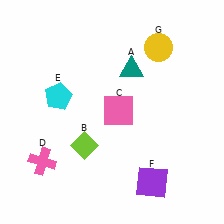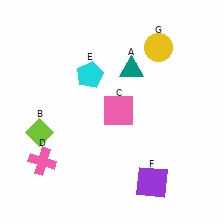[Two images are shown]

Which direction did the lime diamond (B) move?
The lime diamond (B) moved left.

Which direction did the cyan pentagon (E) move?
The cyan pentagon (E) moved right.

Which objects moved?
The objects that moved are: the lime diamond (B), the cyan pentagon (E).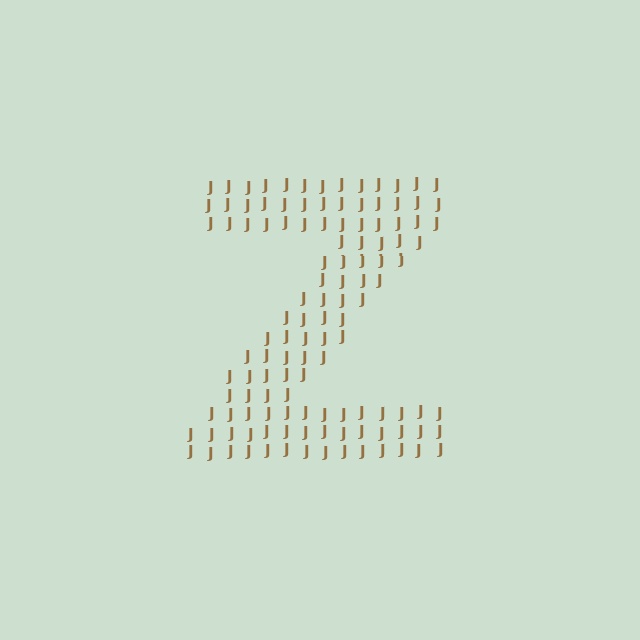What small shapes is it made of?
It is made of small letter J's.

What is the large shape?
The large shape is the letter Z.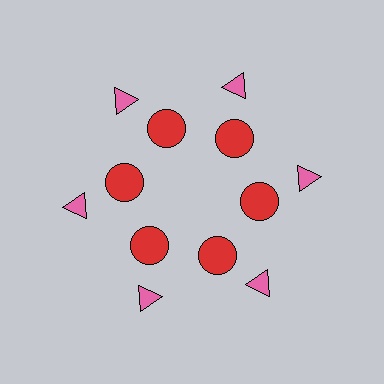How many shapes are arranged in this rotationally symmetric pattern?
There are 12 shapes, arranged in 6 groups of 2.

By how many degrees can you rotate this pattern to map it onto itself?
The pattern maps onto itself every 60 degrees of rotation.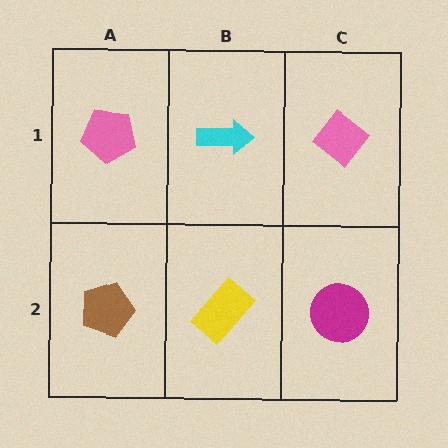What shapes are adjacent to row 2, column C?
A pink diamond (row 1, column C), a yellow rectangle (row 2, column B).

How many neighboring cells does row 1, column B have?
3.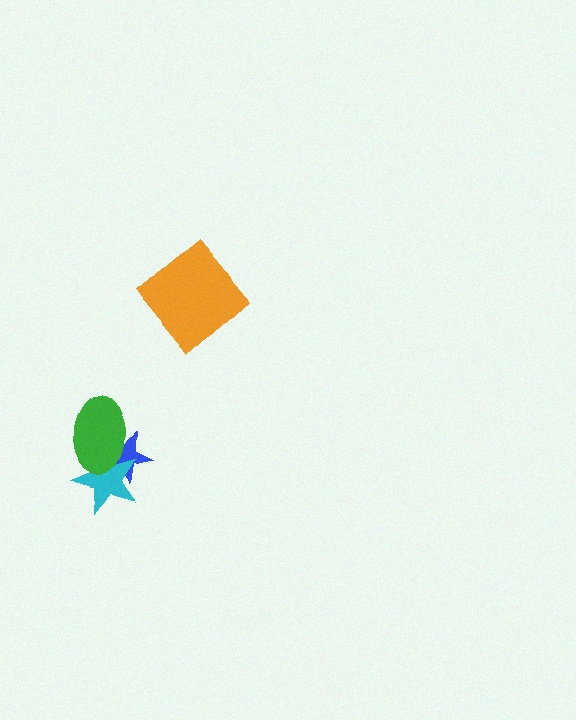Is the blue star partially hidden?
Yes, it is partially covered by another shape.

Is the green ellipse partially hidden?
No, no other shape covers it.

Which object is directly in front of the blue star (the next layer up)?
The cyan star is directly in front of the blue star.